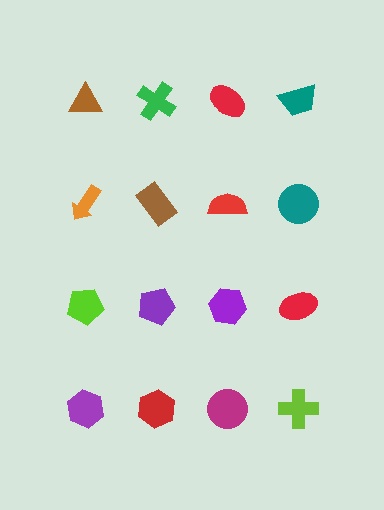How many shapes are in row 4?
4 shapes.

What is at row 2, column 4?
A teal circle.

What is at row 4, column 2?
A red hexagon.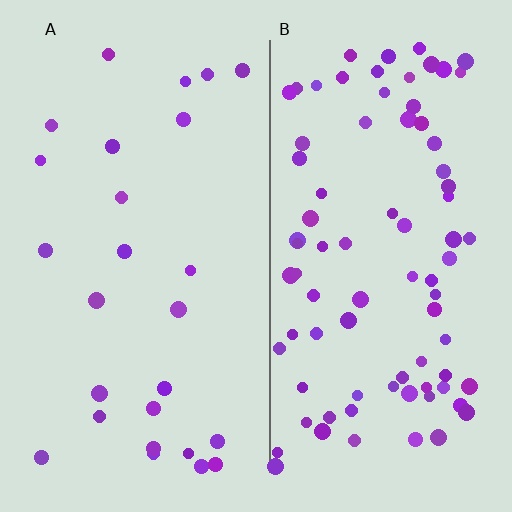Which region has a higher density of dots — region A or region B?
B (the right).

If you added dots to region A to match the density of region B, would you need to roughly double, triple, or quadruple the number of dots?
Approximately triple.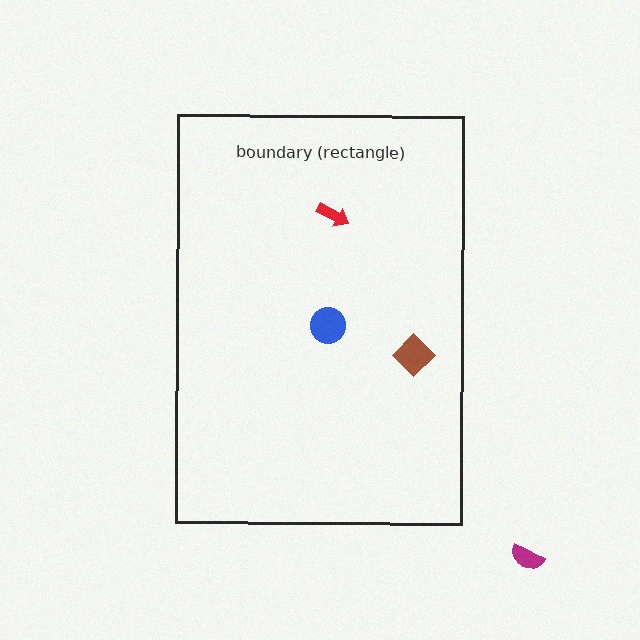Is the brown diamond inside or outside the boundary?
Inside.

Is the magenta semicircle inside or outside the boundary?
Outside.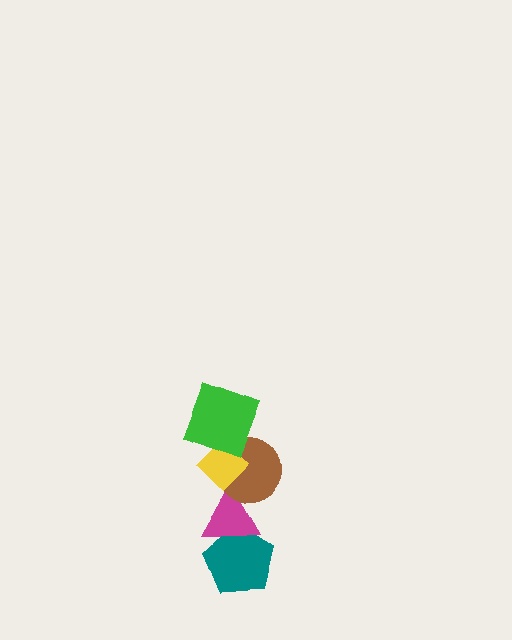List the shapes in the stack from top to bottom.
From top to bottom: the green square, the yellow diamond, the brown circle, the magenta triangle, the teal pentagon.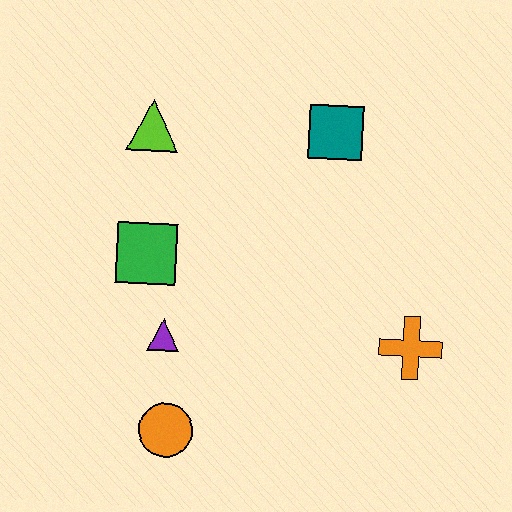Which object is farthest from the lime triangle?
The orange cross is farthest from the lime triangle.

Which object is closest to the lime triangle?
The green square is closest to the lime triangle.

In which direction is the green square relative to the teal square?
The green square is to the left of the teal square.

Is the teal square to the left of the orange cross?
Yes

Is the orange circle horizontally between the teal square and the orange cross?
No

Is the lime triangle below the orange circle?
No